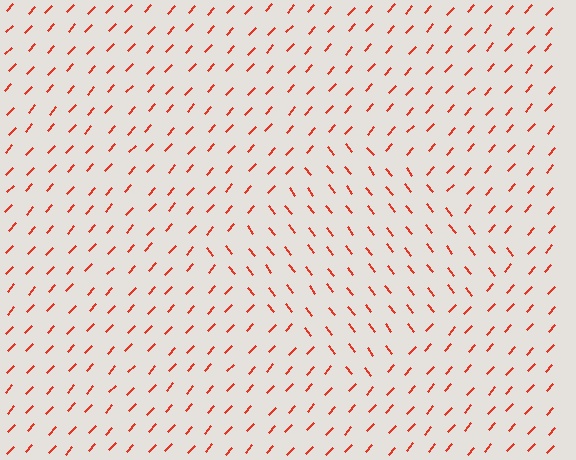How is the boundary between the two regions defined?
The boundary is defined purely by a change in line orientation (approximately 80 degrees difference). All lines are the same color and thickness.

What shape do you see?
I see a diamond.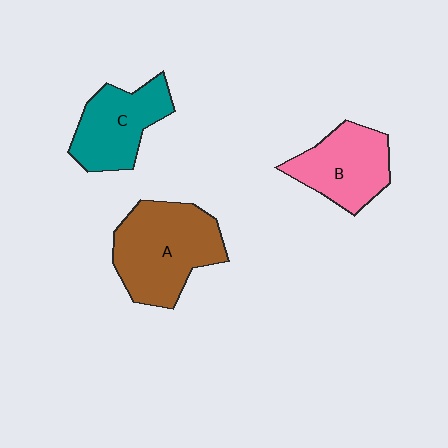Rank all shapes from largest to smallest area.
From largest to smallest: A (brown), B (pink), C (teal).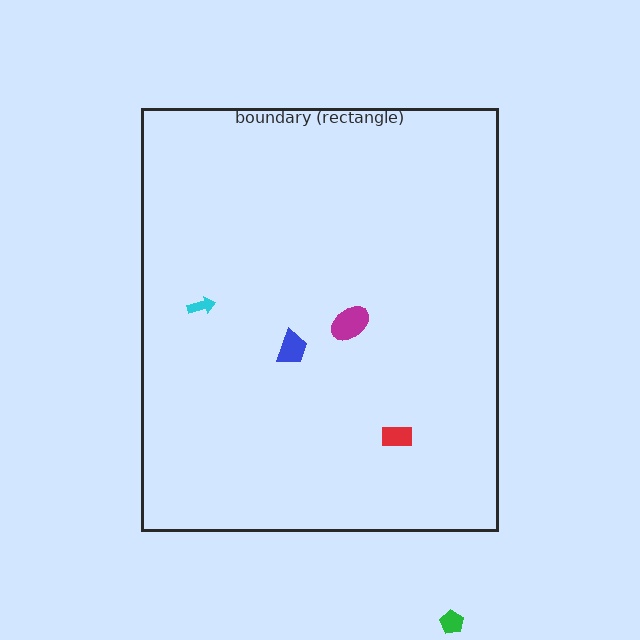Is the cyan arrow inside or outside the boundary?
Inside.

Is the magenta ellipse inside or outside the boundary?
Inside.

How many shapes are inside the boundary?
4 inside, 1 outside.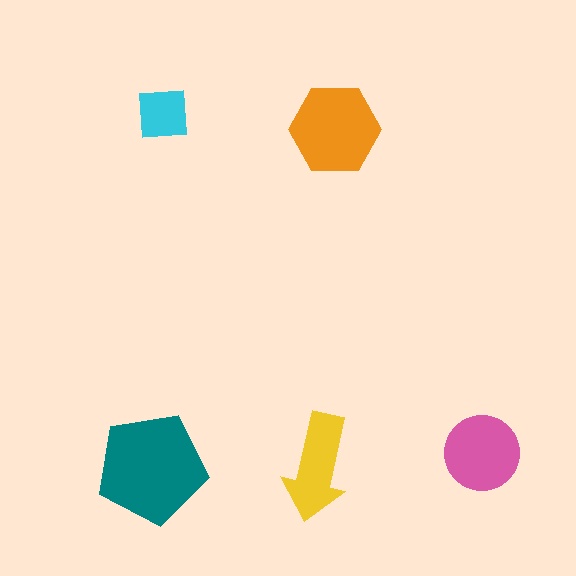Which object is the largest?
The teal pentagon.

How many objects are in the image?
There are 5 objects in the image.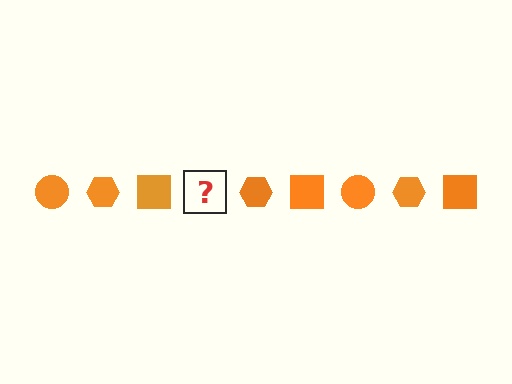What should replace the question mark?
The question mark should be replaced with an orange circle.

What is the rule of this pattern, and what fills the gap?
The rule is that the pattern cycles through circle, hexagon, square shapes in orange. The gap should be filled with an orange circle.